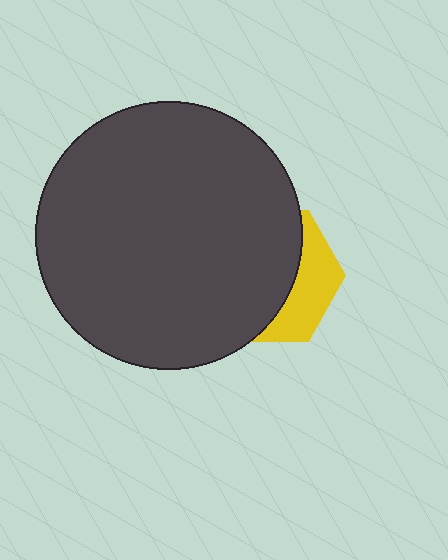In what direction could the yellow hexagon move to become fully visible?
The yellow hexagon could move right. That would shift it out from behind the dark gray circle entirely.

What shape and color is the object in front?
The object in front is a dark gray circle.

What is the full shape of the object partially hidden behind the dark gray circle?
The partially hidden object is a yellow hexagon.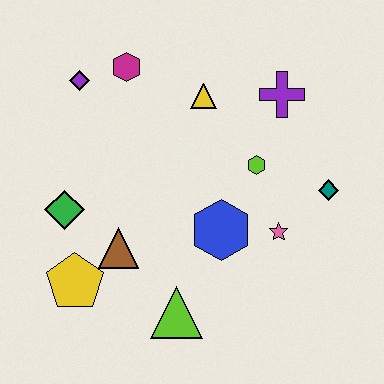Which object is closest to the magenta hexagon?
The purple diamond is closest to the magenta hexagon.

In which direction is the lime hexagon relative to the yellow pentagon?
The lime hexagon is to the right of the yellow pentagon.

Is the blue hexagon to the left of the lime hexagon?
Yes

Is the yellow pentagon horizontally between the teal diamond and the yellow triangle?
No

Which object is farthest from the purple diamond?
The teal diamond is farthest from the purple diamond.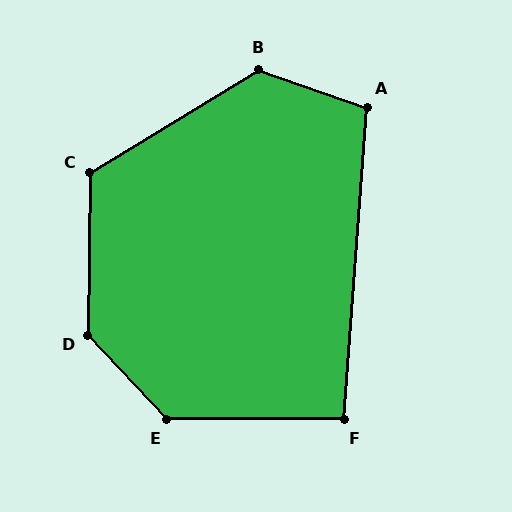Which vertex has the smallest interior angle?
F, at approximately 94 degrees.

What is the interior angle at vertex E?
Approximately 133 degrees (obtuse).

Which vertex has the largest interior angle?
D, at approximately 136 degrees.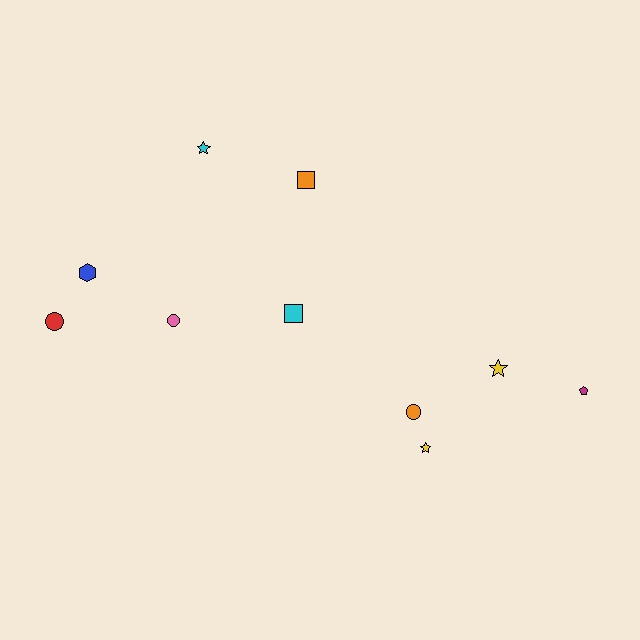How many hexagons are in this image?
There is 1 hexagon.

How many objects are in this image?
There are 10 objects.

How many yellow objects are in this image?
There are 2 yellow objects.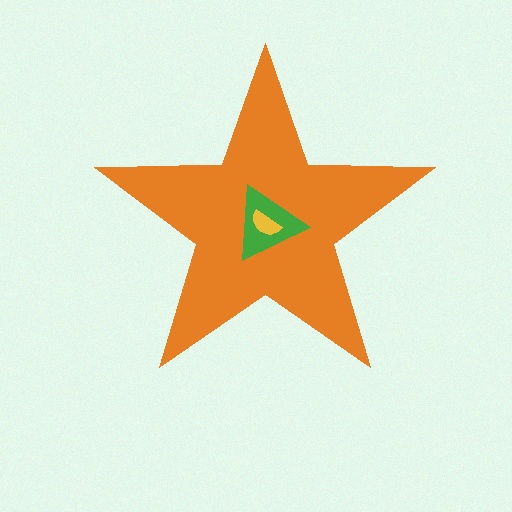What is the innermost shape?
The yellow semicircle.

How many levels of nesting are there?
3.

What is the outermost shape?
The orange star.